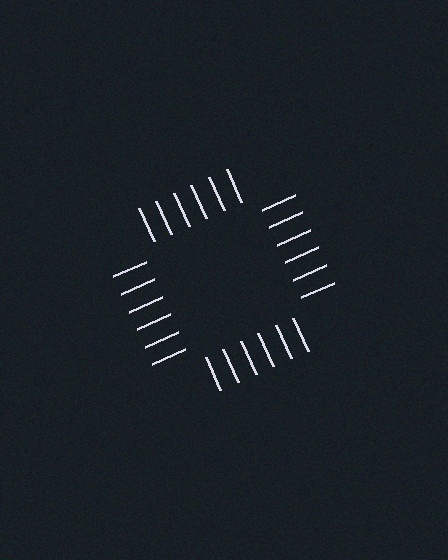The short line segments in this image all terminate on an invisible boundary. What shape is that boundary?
An illusory square — the line segments terminate on its edges but no continuous stroke is drawn.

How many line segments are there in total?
24 — 6 along each of the 4 edges.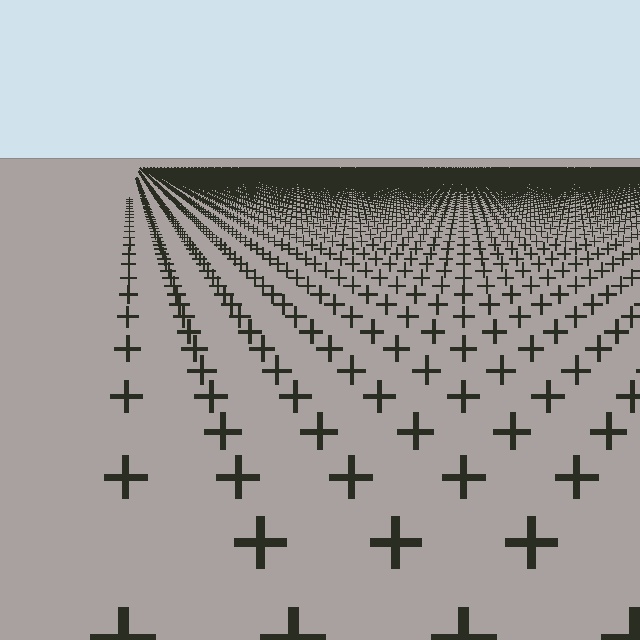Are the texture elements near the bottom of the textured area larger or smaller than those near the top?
Larger. Near the bottom, elements are closer to the viewer and appear at a bigger on-screen size.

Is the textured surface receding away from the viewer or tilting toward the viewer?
The surface is receding away from the viewer. Texture elements get smaller and denser toward the top.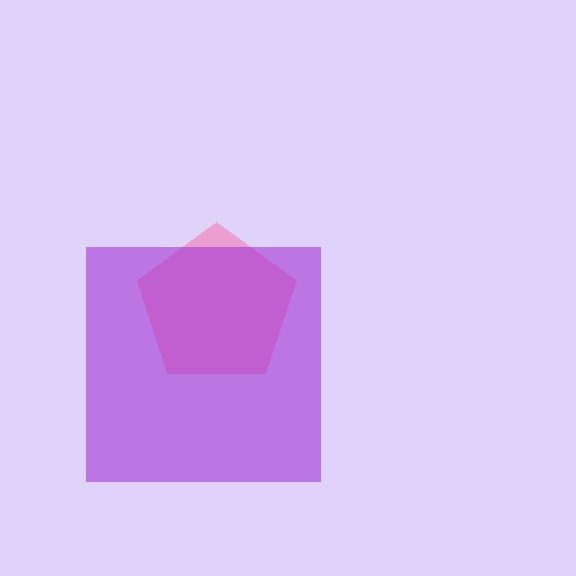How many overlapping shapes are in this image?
There are 2 overlapping shapes in the image.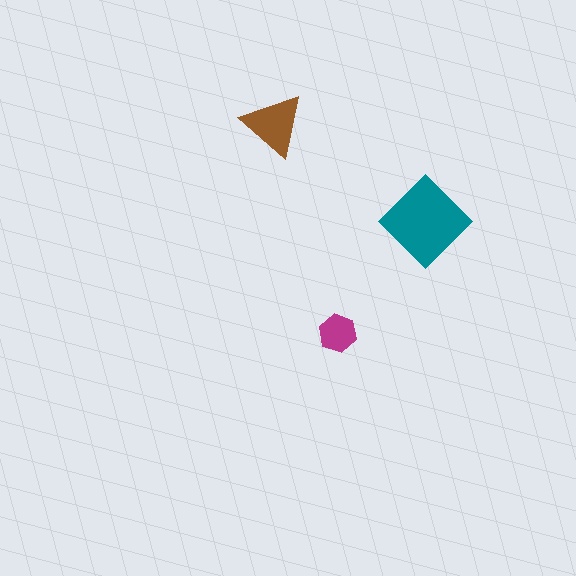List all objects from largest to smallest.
The teal diamond, the brown triangle, the magenta hexagon.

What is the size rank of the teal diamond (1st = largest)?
1st.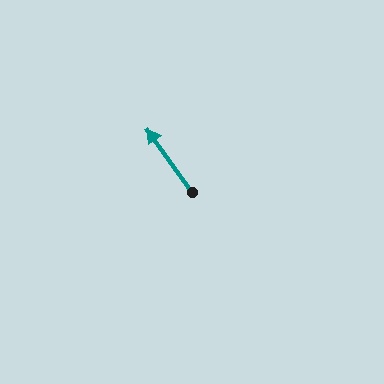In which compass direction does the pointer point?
Northwest.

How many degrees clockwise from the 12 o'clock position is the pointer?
Approximately 325 degrees.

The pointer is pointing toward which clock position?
Roughly 11 o'clock.